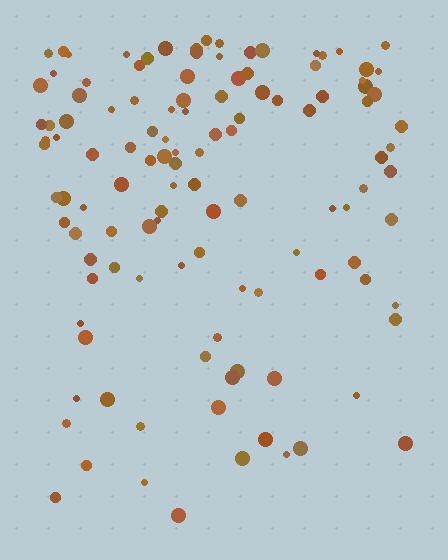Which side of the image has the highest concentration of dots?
The top.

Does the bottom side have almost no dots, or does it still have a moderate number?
Still a moderate number, just noticeably fewer than the top.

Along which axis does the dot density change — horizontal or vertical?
Vertical.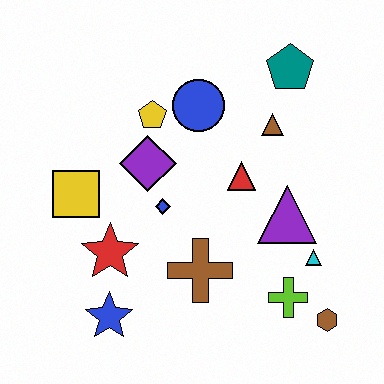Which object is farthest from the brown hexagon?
The yellow square is farthest from the brown hexagon.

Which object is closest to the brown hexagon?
The lime cross is closest to the brown hexagon.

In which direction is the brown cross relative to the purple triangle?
The brown cross is to the left of the purple triangle.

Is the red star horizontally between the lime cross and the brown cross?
No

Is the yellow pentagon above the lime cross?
Yes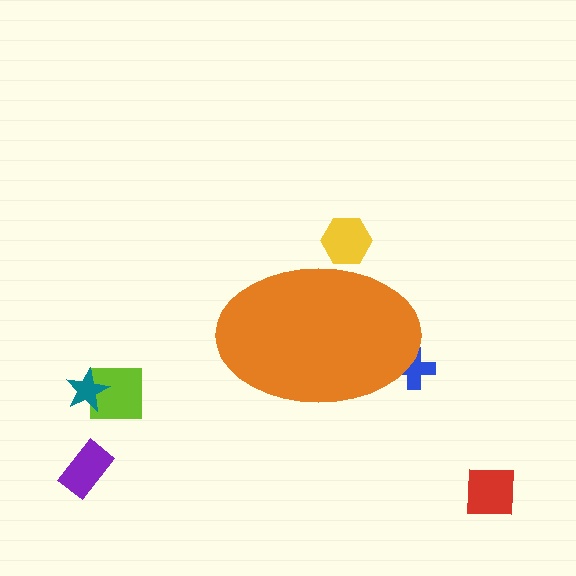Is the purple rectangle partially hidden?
No, the purple rectangle is fully visible.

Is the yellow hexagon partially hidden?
Yes, the yellow hexagon is partially hidden behind the orange ellipse.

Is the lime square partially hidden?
No, the lime square is fully visible.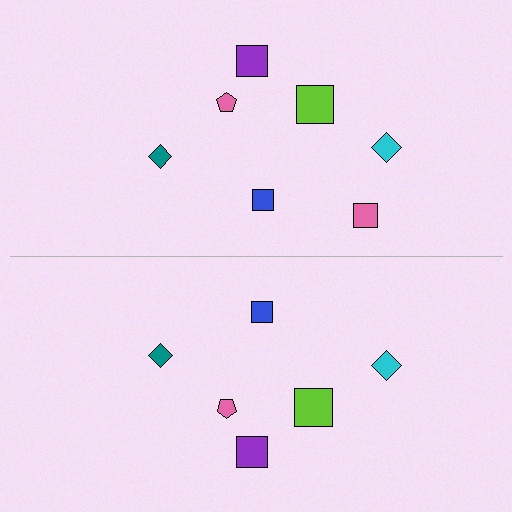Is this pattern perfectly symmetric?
No, the pattern is not perfectly symmetric. A pink square is missing from the bottom side.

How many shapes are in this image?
There are 13 shapes in this image.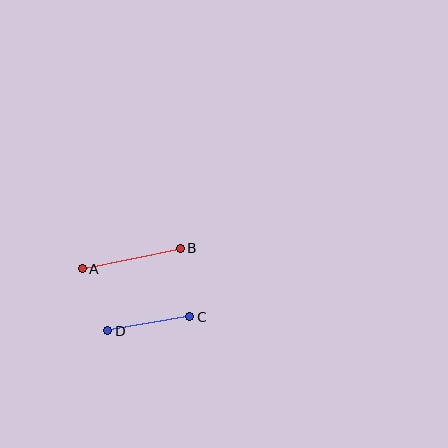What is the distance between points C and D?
The distance is approximately 83 pixels.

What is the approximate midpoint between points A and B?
The midpoint is at approximately (131, 259) pixels.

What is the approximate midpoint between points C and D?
The midpoint is at approximately (149, 324) pixels.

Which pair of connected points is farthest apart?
Points A and B are farthest apart.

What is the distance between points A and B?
The distance is approximately 100 pixels.